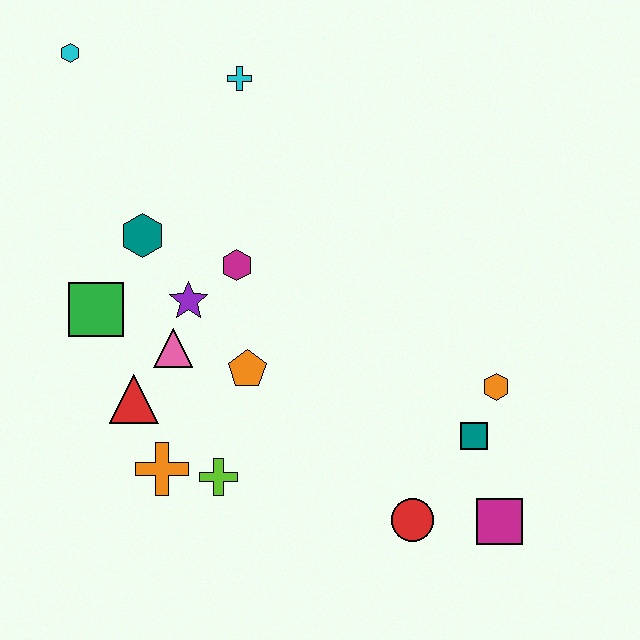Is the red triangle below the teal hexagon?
Yes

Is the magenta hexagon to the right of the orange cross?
Yes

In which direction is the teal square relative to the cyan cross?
The teal square is below the cyan cross.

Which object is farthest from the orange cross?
The cyan hexagon is farthest from the orange cross.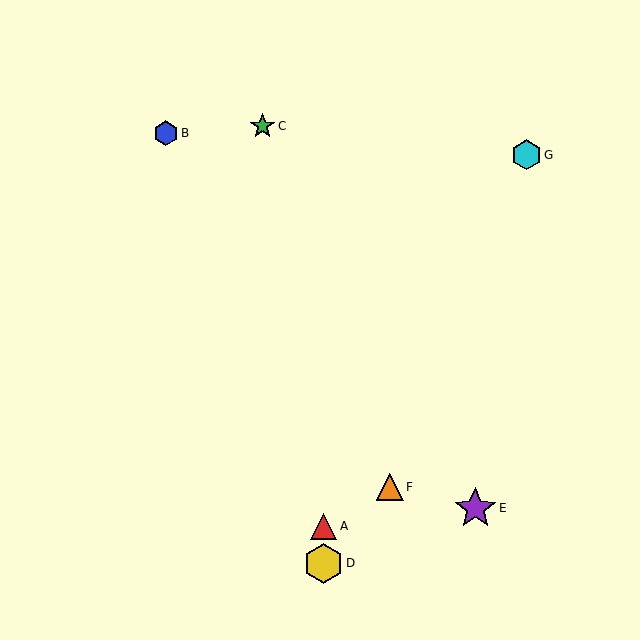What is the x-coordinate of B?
Object B is at x≈166.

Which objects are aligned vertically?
Objects A, D are aligned vertically.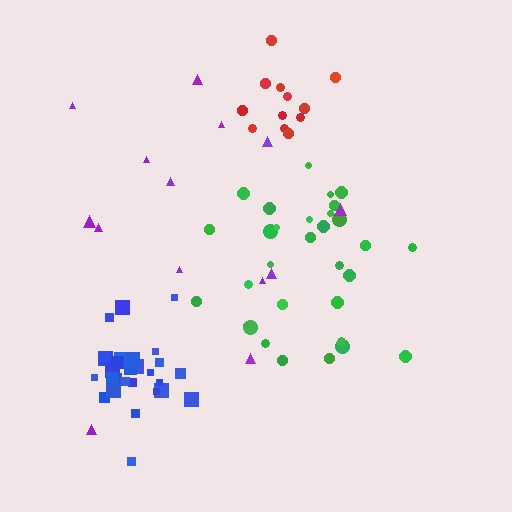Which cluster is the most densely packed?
Blue.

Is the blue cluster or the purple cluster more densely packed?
Blue.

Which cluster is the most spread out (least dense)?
Purple.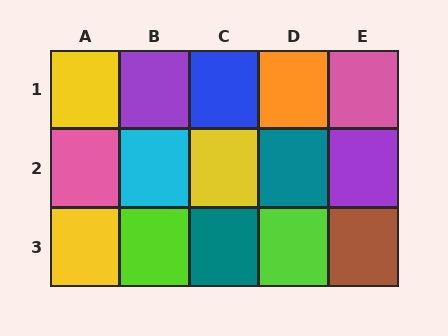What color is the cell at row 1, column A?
Yellow.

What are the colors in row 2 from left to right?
Pink, cyan, yellow, teal, purple.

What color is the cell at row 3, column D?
Lime.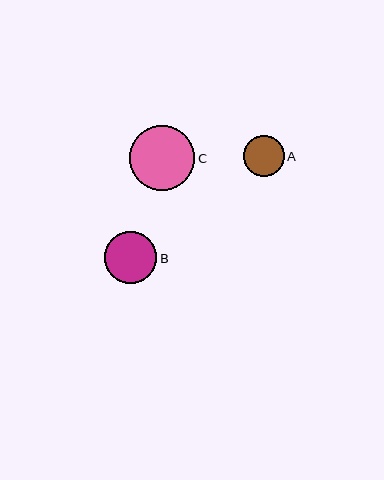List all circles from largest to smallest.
From largest to smallest: C, B, A.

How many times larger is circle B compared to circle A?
Circle B is approximately 1.3 times the size of circle A.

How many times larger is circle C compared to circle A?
Circle C is approximately 1.6 times the size of circle A.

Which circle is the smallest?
Circle A is the smallest with a size of approximately 41 pixels.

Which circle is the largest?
Circle C is the largest with a size of approximately 65 pixels.